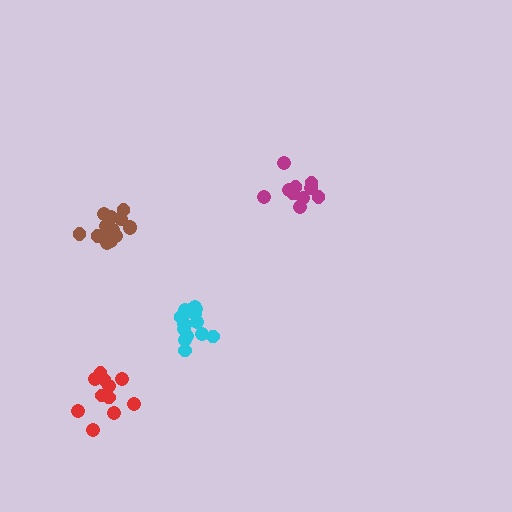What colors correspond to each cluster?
The clusters are colored: magenta, red, brown, cyan.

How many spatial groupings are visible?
There are 4 spatial groupings.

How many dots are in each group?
Group 1: 10 dots, Group 2: 11 dots, Group 3: 14 dots, Group 4: 16 dots (51 total).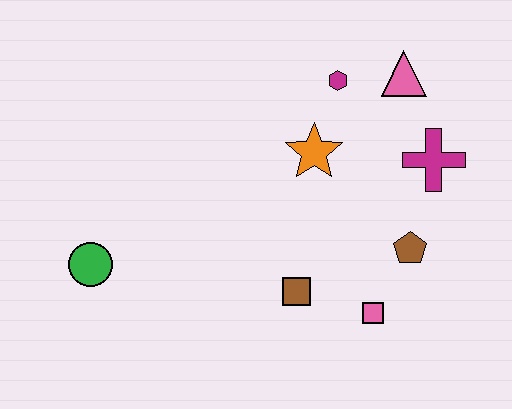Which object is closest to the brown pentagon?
The pink square is closest to the brown pentagon.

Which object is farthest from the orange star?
The green circle is farthest from the orange star.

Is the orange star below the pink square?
No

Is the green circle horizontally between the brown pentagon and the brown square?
No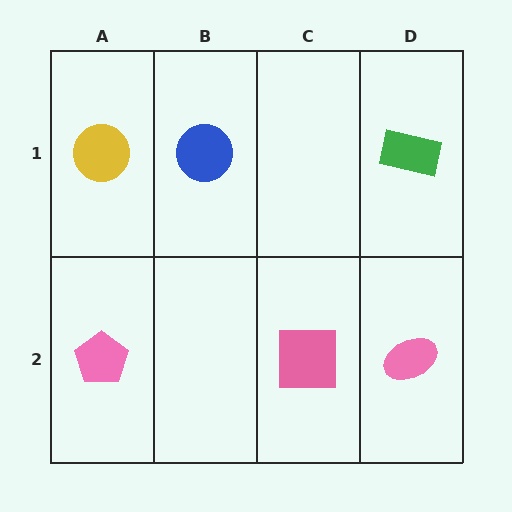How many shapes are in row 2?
3 shapes.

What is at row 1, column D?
A green rectangle.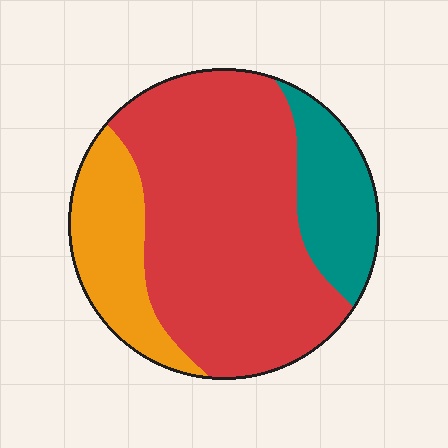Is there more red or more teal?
Red.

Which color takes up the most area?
Red, at roughly 65%.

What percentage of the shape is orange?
Orange takes up about one fifth (1/5) of the shape.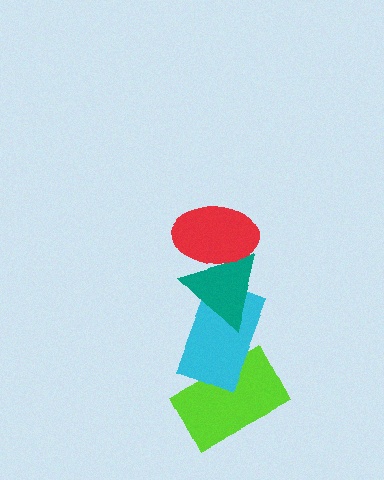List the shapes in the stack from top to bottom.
From top to bottom: the red ellipse, the teal triangle, the cyan rectangle, the lime rectangle.